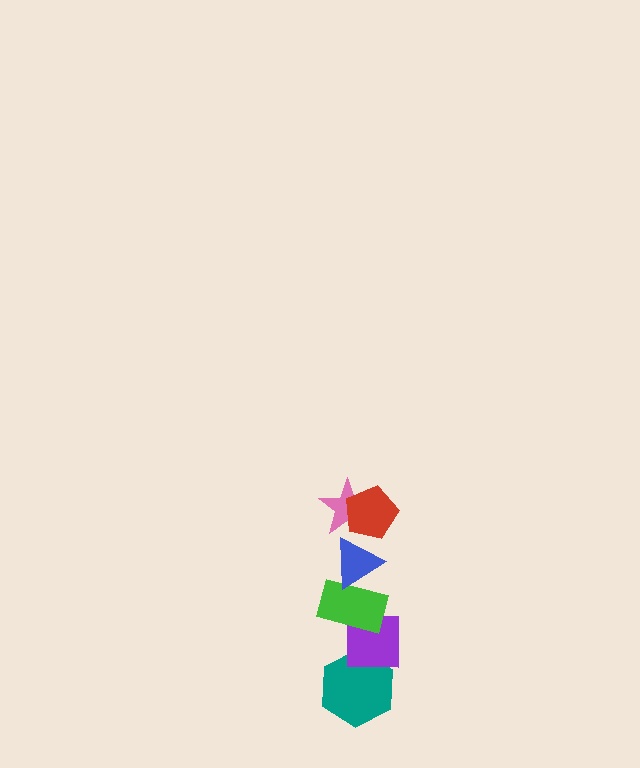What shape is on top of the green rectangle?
The blue triangle is on top of the green rectangle.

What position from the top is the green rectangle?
The green rectangle is 4th from the top.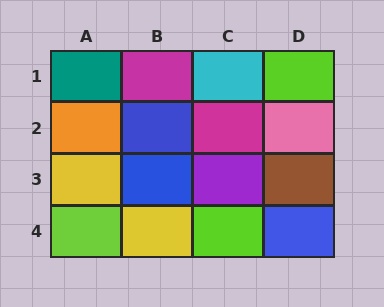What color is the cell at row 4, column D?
Blue.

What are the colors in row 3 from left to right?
Yellow, blue, purple, brown.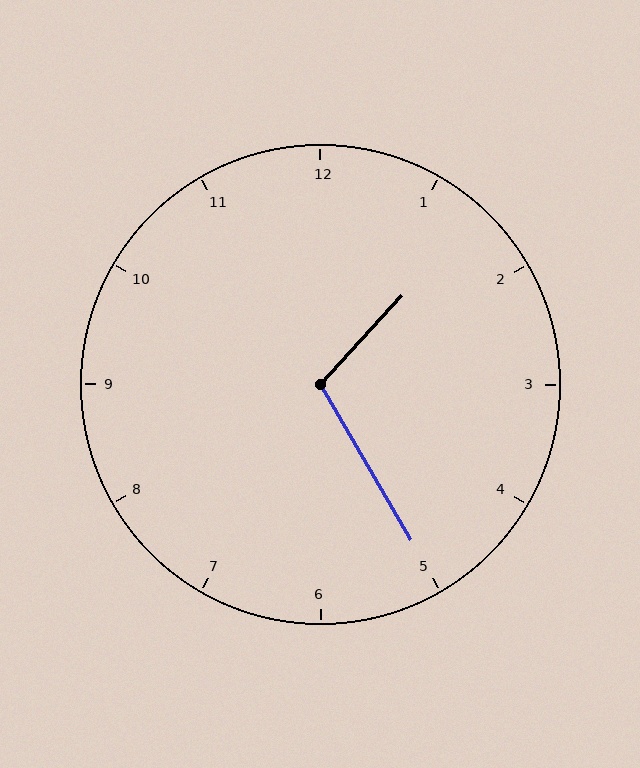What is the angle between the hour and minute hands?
Approximately 108 degrees.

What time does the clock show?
1:25.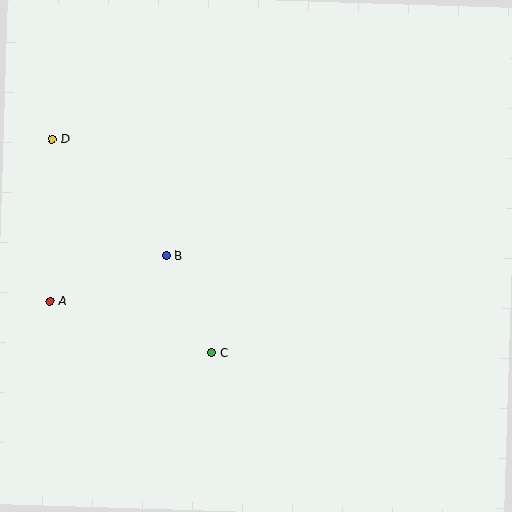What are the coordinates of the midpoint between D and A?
The midpoint between D and A is at (51, 220).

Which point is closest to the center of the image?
Point B at (166, 255) is closest to the center.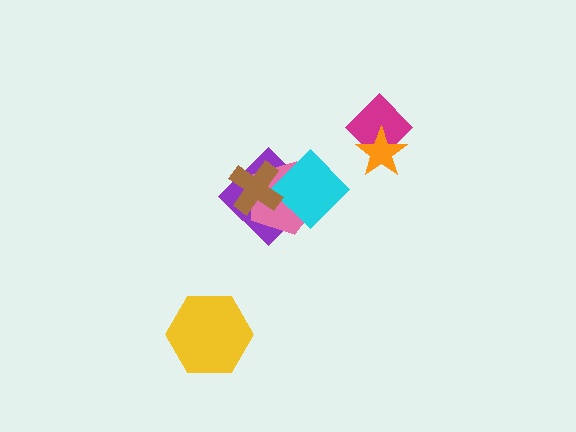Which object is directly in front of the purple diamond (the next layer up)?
The pink pentagon is directly in front of the purple diamond.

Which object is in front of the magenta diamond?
The orange star is in front of the magenta diamond.